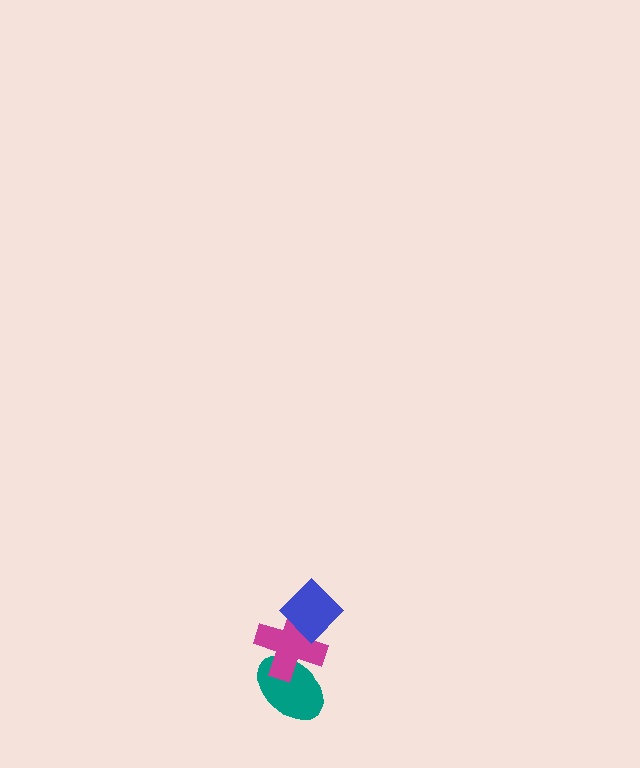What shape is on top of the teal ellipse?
The magenta cross is on top of the teal ellipse.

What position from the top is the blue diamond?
The blue diamond is 1st from the top.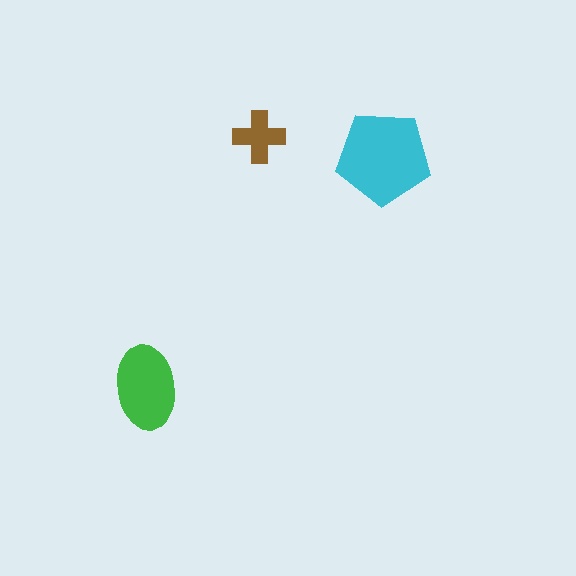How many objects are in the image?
There are 3 objects in the image.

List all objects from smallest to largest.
The brown cross, the green ellipse, the cyan pentagon.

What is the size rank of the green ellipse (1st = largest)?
2nd.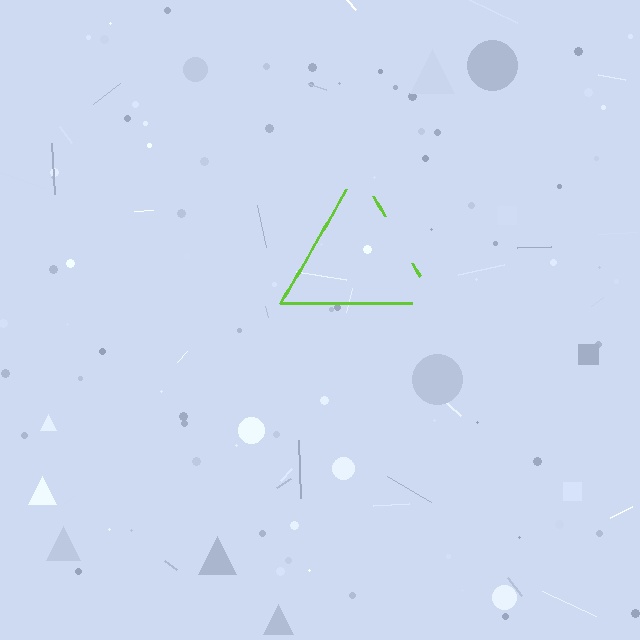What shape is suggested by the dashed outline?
The dashed outline suggests a triangle.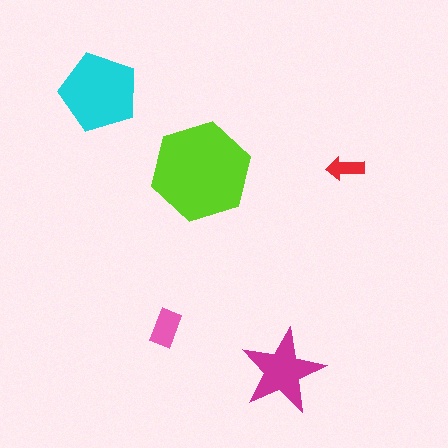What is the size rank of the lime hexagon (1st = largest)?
1st.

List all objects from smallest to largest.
The red arrow, the pink rectangle, the magenta star, the cyan pentagon, the lime hexagon.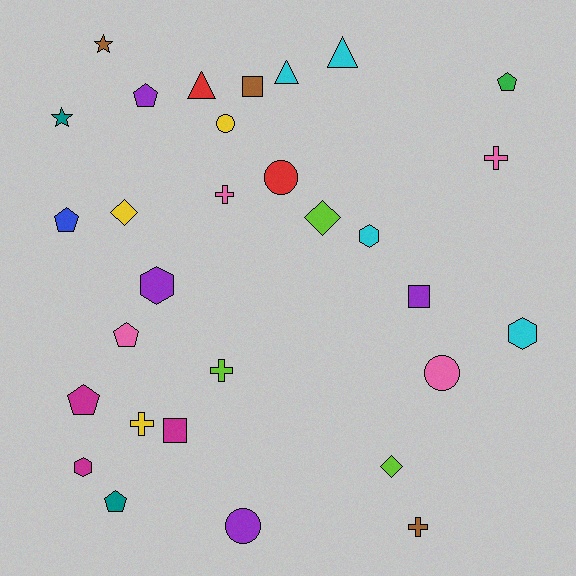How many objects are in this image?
There are 30 objects.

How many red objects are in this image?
There are 2 red objects.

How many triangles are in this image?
There are 3 triangles.